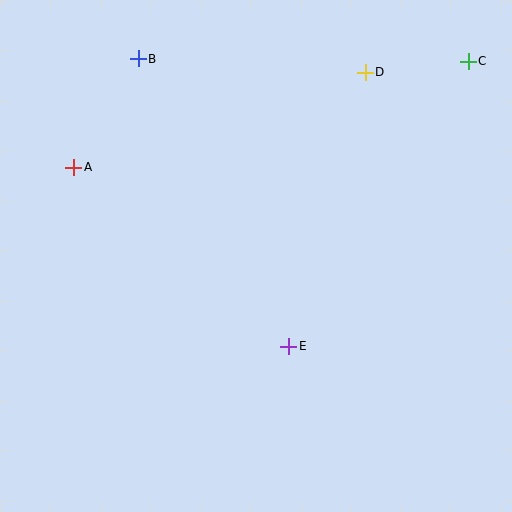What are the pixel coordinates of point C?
Point C is at (468, 61).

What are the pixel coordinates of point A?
Point A is at (74, 167).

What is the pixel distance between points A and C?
The distance between A and C is 408 pixels.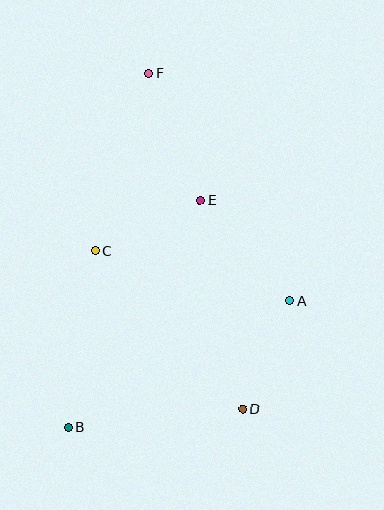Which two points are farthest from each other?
Points B and F are farthest from each other.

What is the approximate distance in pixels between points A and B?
The distance between A and B is approximately 254 pixels.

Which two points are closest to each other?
Points C and E are closest to each other.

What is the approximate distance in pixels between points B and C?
The distance between B and C is approximately 179 pixels.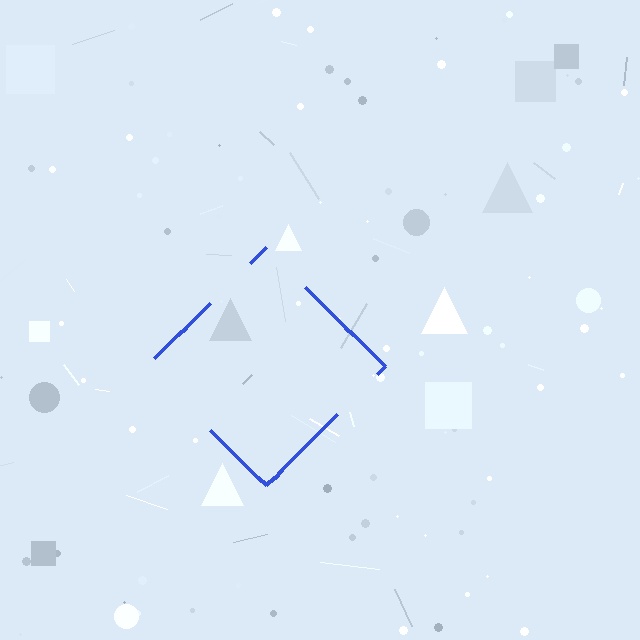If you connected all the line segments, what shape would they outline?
They would outline a diamond.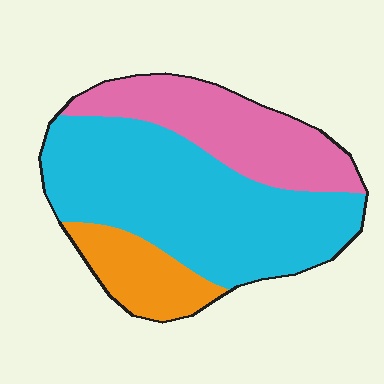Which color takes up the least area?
Orange, at roughly 15%.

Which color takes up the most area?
Cyan, at roughly 55%.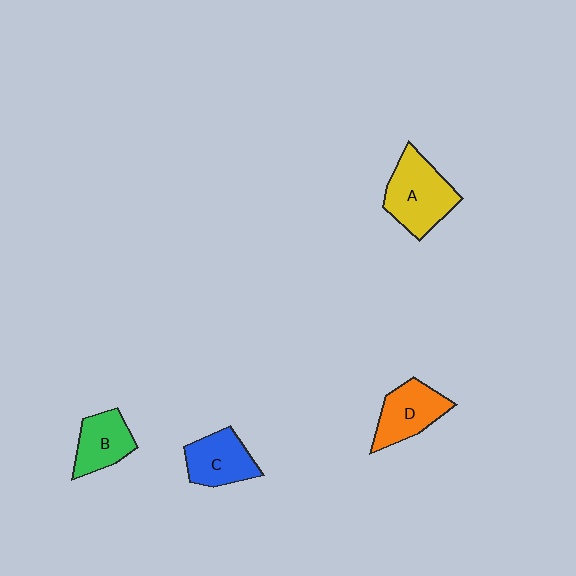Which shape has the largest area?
Shape A (yellow).